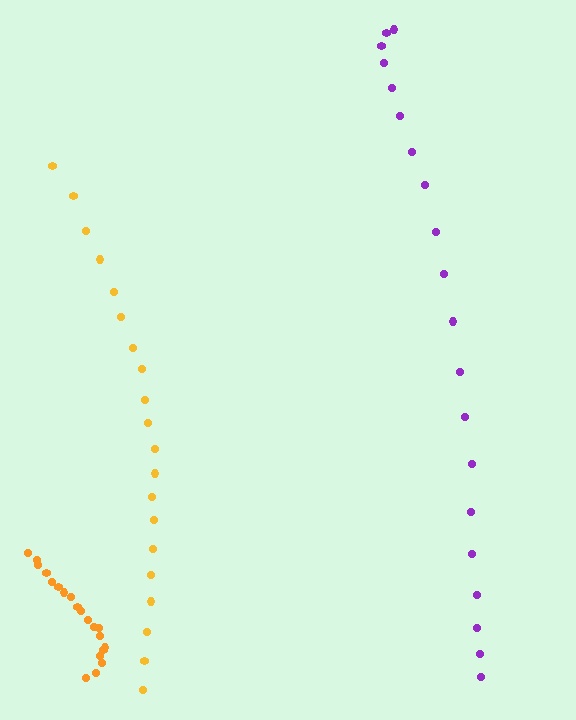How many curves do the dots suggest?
There are 3 distinct paths.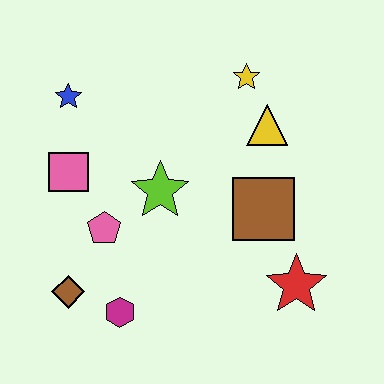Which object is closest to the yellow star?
The yellow triangle is closest to the yellow star.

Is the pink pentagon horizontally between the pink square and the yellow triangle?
Yes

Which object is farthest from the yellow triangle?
The brown diamond is farthest from the yellow triangle.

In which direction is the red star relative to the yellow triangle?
The red star is below the yellow triangle.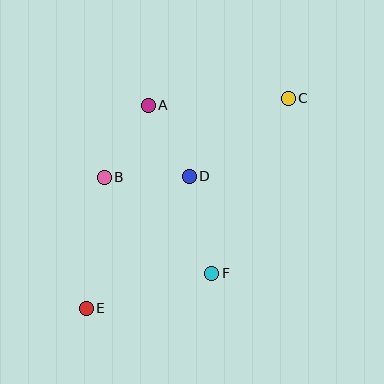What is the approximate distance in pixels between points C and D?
The distance between C and D is approximately 126 pixels.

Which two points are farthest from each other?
Points C and E are farthest from each other.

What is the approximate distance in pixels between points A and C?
The distance between A and C is approximately 140 pixels.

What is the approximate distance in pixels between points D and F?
The distance between D and F is approximately 99 pixels.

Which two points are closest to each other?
Points A and D are closest to each other.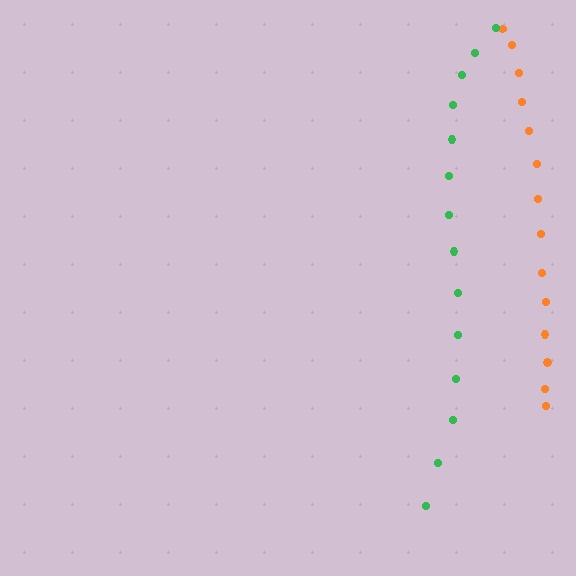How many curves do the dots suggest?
There are 2 distinct paths.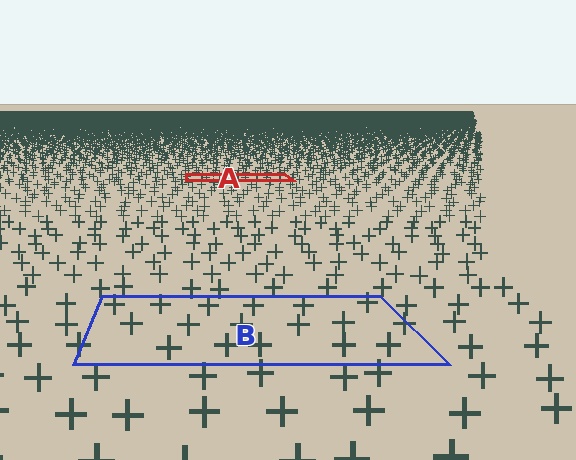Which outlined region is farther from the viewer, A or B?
Region A is farther from the viewer — the texture elements inside it appear smaller and more densely packed.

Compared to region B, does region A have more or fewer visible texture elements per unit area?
Region A has more texture elements per unit area — they are packed more densely because it is farther away.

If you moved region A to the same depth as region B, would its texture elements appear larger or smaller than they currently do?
They would appear larger. At a closer depth, the same texture elements are projected at a bigger on-screen size.